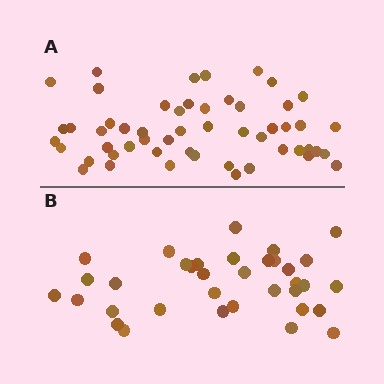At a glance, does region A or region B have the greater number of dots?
Region A (the top region) has more dots.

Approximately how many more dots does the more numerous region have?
Region A has approximately 20 more dots than region B.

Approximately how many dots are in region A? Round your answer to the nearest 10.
About 50 dots. (The exact count is 53, which rounds to 50.)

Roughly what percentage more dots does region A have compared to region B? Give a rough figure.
About 50% more.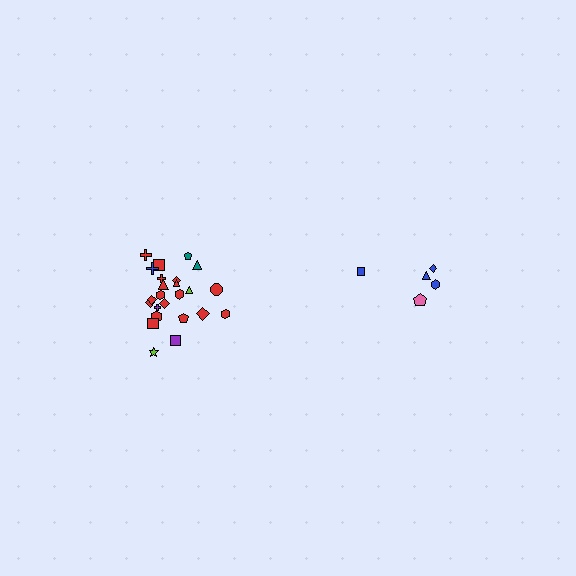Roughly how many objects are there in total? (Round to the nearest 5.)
Roughly 30 objects in total.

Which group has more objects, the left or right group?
The left group.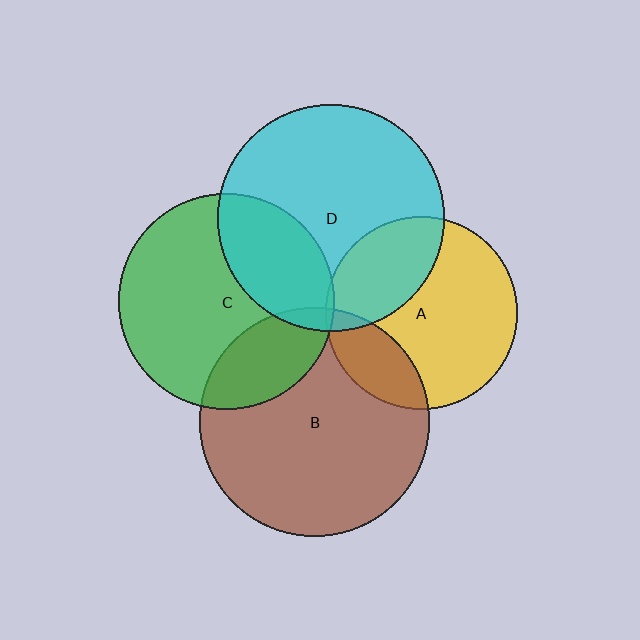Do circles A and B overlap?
Yes.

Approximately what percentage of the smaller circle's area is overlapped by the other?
Approximately 20%.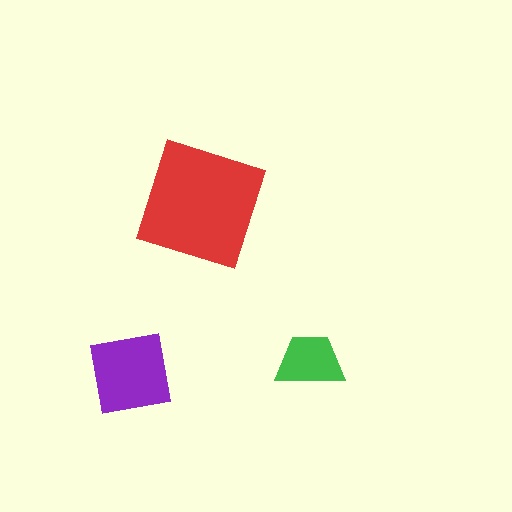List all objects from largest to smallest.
The red square, the purple square, the green trapezoid.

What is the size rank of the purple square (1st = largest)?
2nd.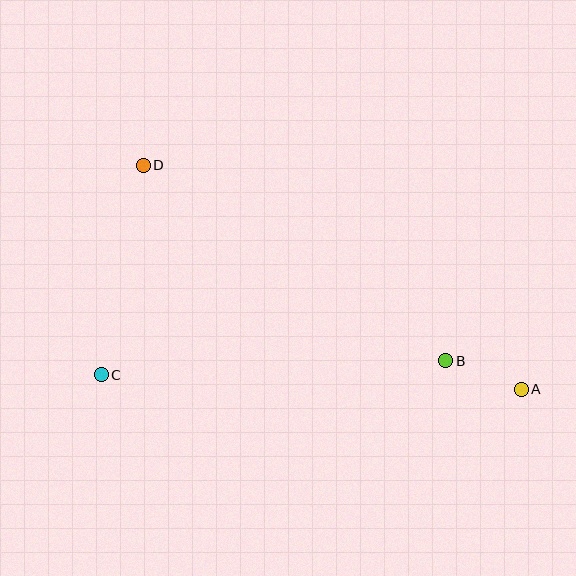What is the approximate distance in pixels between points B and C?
The distance between B and C is approximately 345 pixels.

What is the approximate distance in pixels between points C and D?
The distance between C and D is approximately 214 pixels.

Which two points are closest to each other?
Points A and B are closest to each other.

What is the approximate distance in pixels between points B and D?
The distance between B and D is approximately 360 pixels.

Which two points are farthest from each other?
Points A and D are farthest from each other.